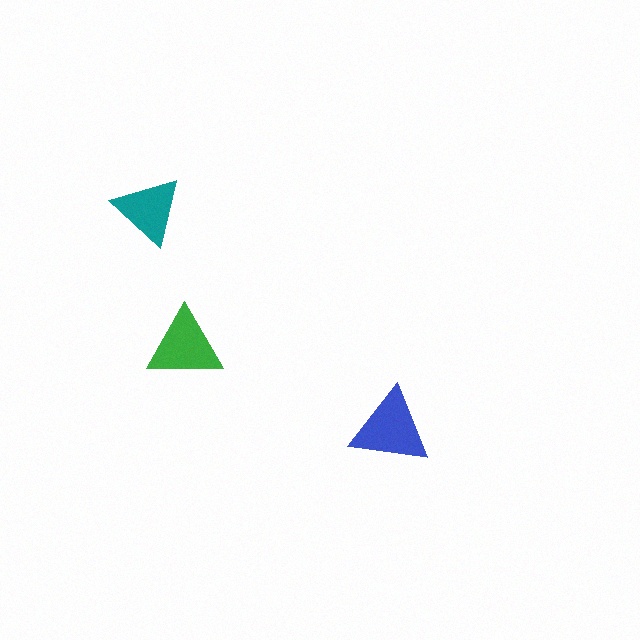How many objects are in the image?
There are 3 objects in the image.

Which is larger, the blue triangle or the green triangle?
The blue one.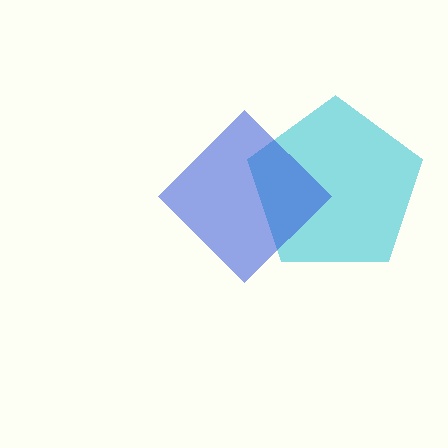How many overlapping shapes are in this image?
There are 2 overlapping shapes in the image.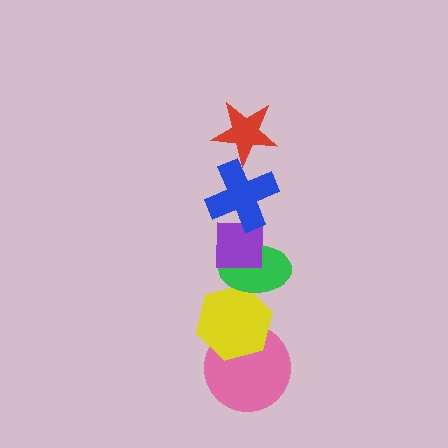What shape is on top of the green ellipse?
The purple square is on top of the green ellipse.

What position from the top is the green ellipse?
The green ellipse is 4th from the top.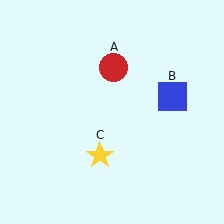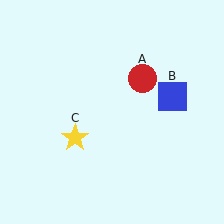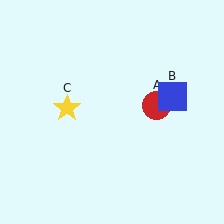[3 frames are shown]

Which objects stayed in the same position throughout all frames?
Blue square (object B) remained stationary.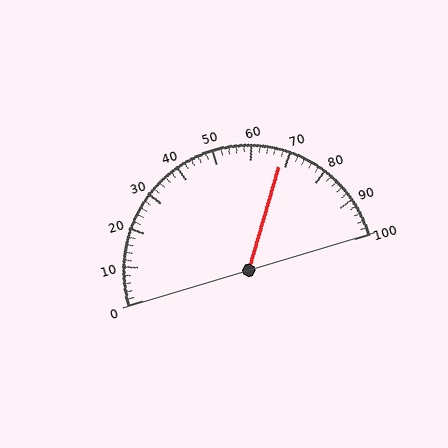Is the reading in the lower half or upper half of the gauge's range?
The reading is in the upper half of the range (0 to 100).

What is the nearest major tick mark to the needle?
The nearest major tick mark is 70.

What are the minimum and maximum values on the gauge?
The gauge ranges from 0 to 100.